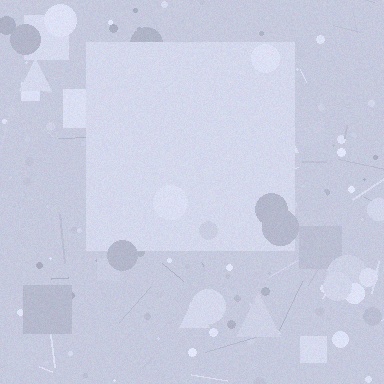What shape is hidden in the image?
A square is hidden in the image.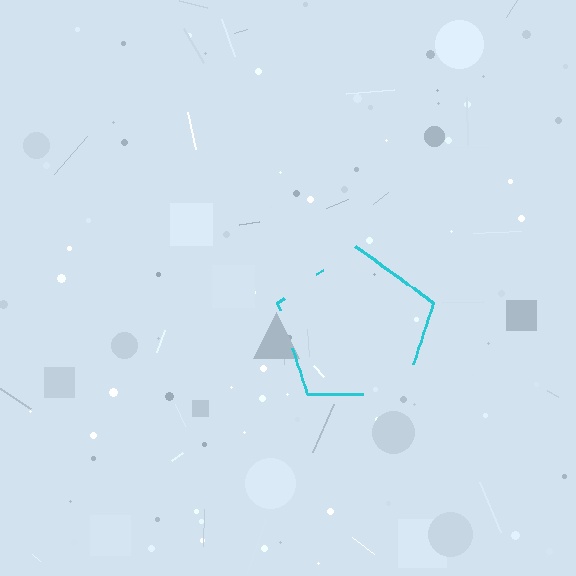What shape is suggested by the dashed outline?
The dashed outline suggests a pentagon.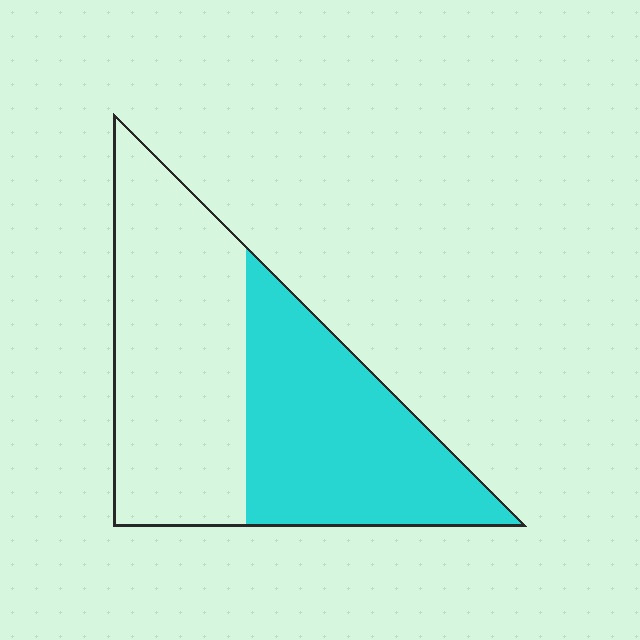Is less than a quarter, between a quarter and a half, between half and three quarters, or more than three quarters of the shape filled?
Between a quarter and a half.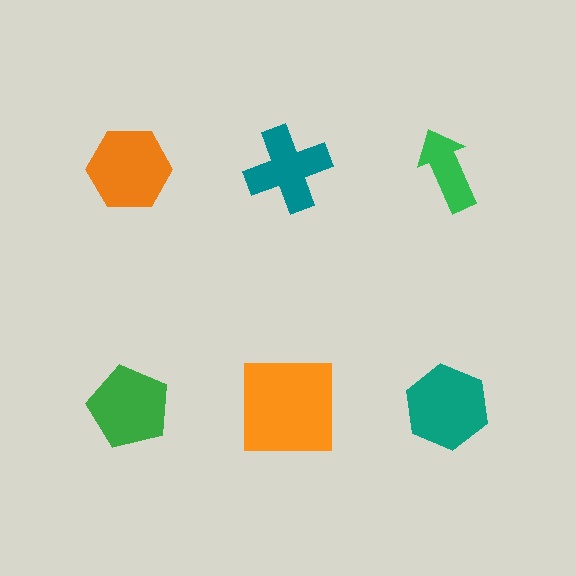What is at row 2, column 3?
A teal hexagon.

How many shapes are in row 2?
3 shapes.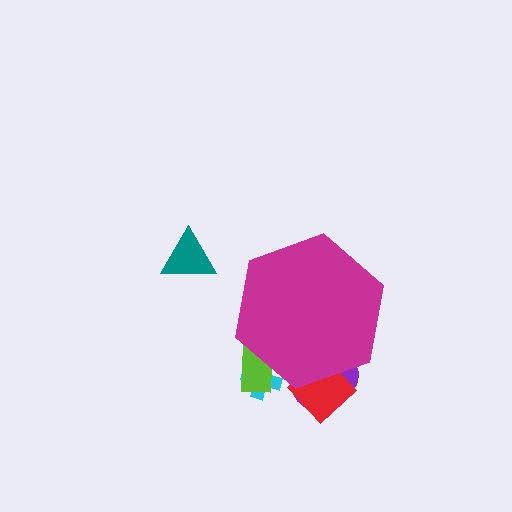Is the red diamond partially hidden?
Yes, the red diamond is partially hidden behind the magenta hexagon.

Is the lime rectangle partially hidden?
Yes, the lime rectangle is partially hidden behind the magenta hexagon.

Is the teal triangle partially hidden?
No, the teal triangle is fully visible.